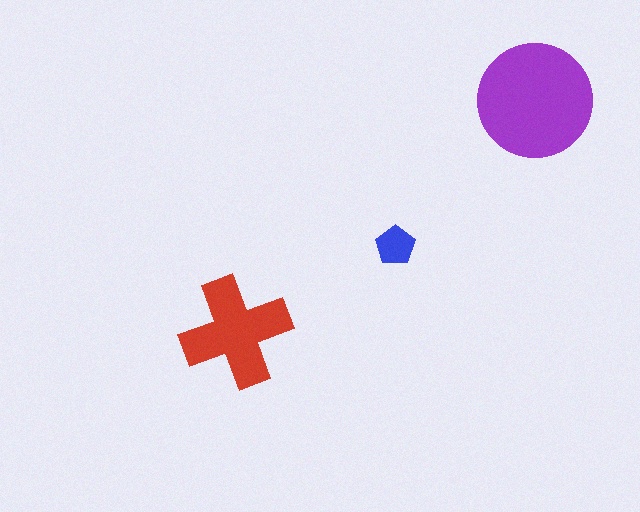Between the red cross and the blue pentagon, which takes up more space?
The red cross.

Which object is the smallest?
The blue pentagon.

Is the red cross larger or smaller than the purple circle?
Smaller.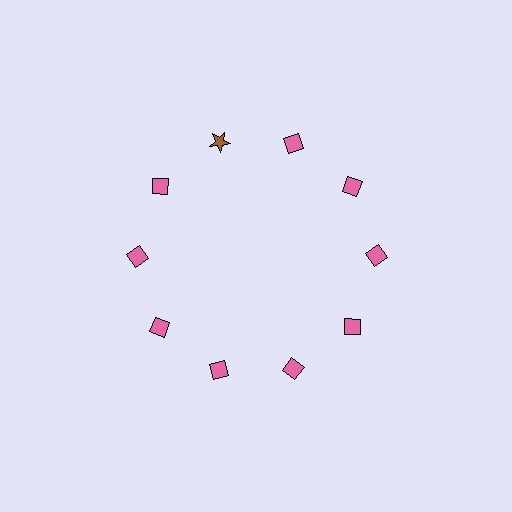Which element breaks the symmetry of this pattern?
The brown star at roughly the 11 o'clock position breaks the symmetry. All other shapes are pink diamonds.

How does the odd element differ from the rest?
It differs in both color (brown instead of pink) and shape (star instead of diamond).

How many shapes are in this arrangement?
There are 10 shapes arranged in a ring pattern.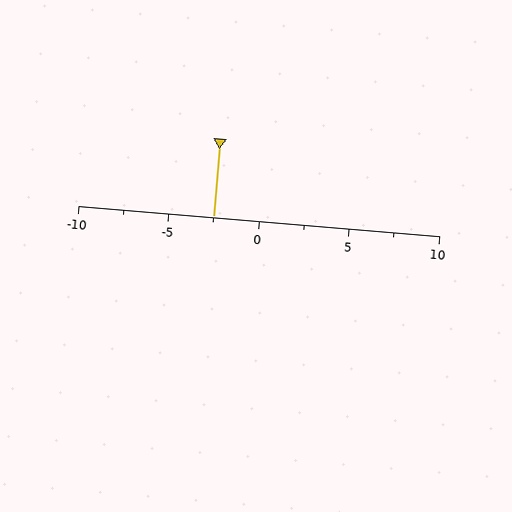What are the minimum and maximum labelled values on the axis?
The axis runs from -10 to 10.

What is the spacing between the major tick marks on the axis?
The major ticks are spaced 5 apart.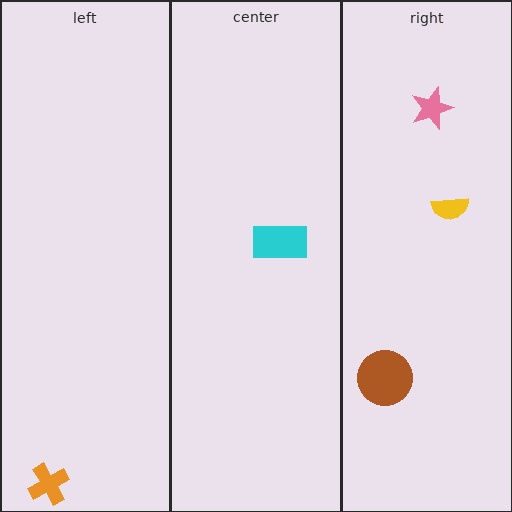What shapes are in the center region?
The cyan rectangle.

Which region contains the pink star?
The right region.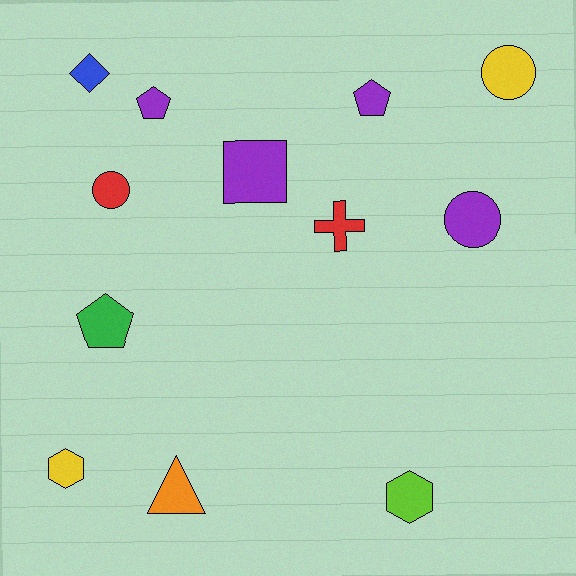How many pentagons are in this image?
There are 3 pentagons.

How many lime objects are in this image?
There is 1 lime object.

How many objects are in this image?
There are 12 objects.